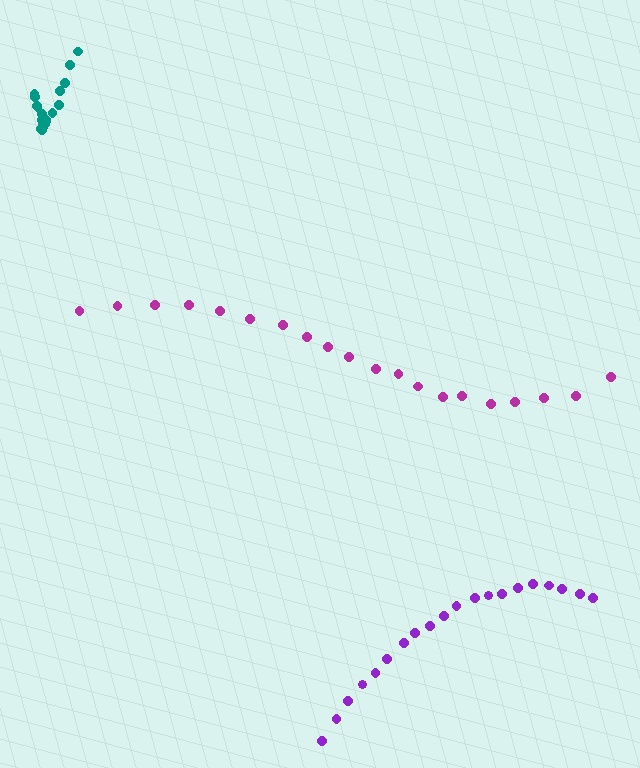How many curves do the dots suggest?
There are 3 distinct paths.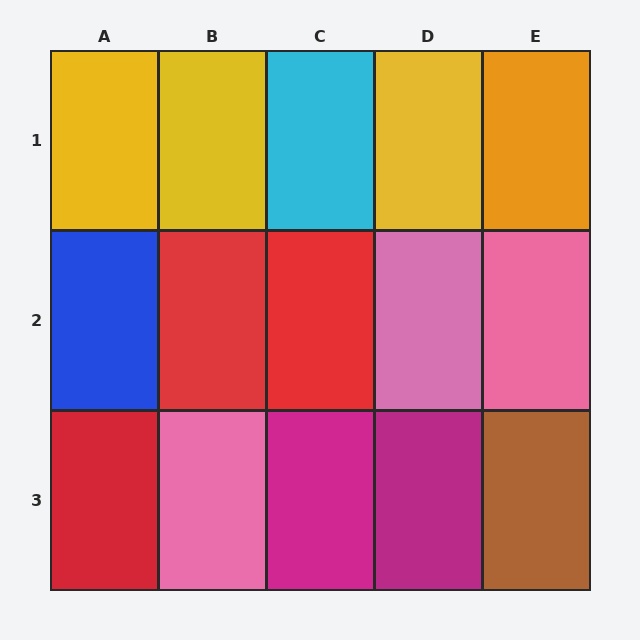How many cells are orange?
1 cell is orange.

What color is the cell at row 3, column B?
Pink.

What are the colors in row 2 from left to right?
Blue, red, red, pink, pink.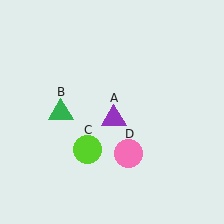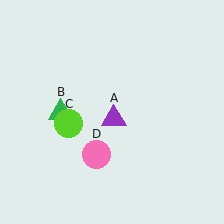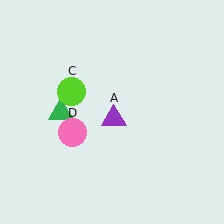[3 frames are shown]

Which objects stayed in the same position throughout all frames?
Purple triangle (object A) and green triangle (object B) remained stationary.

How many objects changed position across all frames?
2 objects changed position: lime circle (object C), pink circle (object D).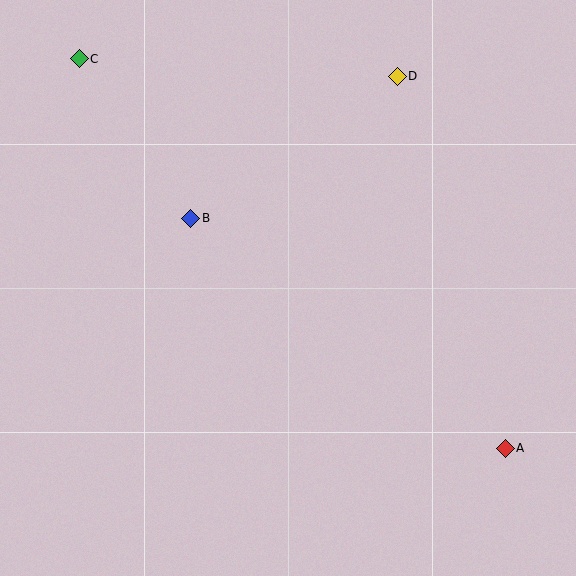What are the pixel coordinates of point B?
Point B is at (191, 218).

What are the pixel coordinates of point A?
Point A is at (505, 448).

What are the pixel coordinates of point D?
Point D is at (397, 76).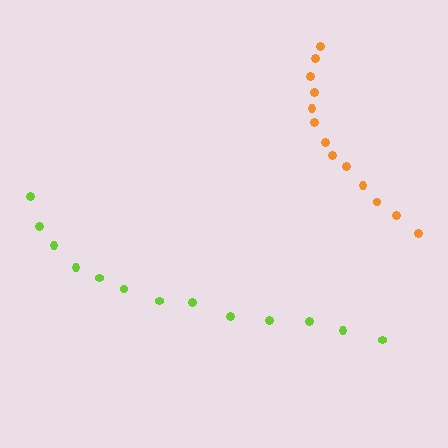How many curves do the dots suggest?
There are 2 distinct paths.